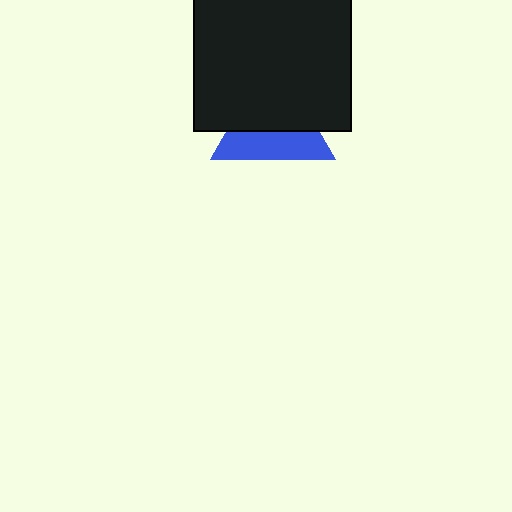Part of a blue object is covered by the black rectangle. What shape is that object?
It is a triangle.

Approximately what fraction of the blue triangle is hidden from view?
Roughly 55% of the blue triangle is hidden behind the black rectangle.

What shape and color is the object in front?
The object in front is a black rectangle.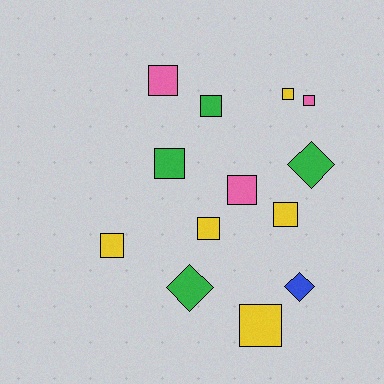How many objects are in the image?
There are 13 objects.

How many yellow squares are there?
There are 5 yellow squares.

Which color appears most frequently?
Yellow, with 5 objects.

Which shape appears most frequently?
Square, with 10 objects.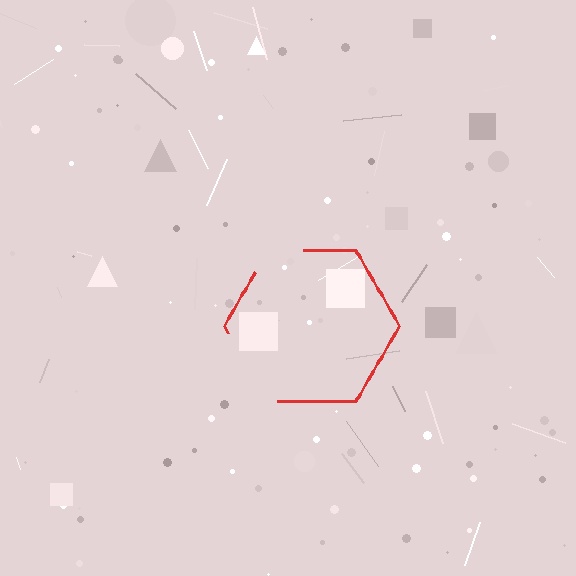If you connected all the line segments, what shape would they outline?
They would outline a hexagon.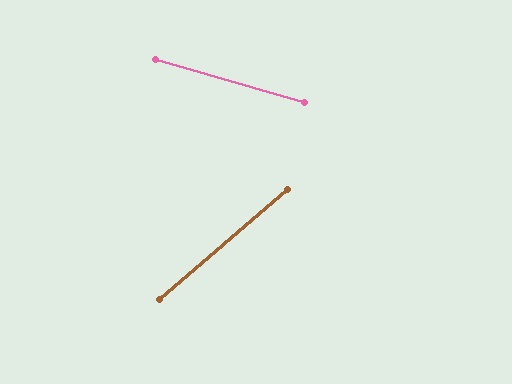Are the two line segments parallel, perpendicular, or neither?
Neither parallel nor perpendicular — they differ by about 57°.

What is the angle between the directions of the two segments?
Approximately 57 degrees.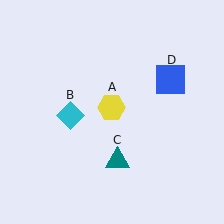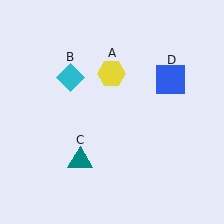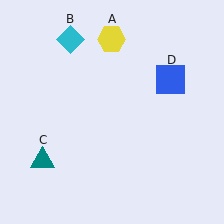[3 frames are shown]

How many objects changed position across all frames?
3 objects changed position: yellow hexagon (object A), cyan diamond (object B), teal triangle (object C).